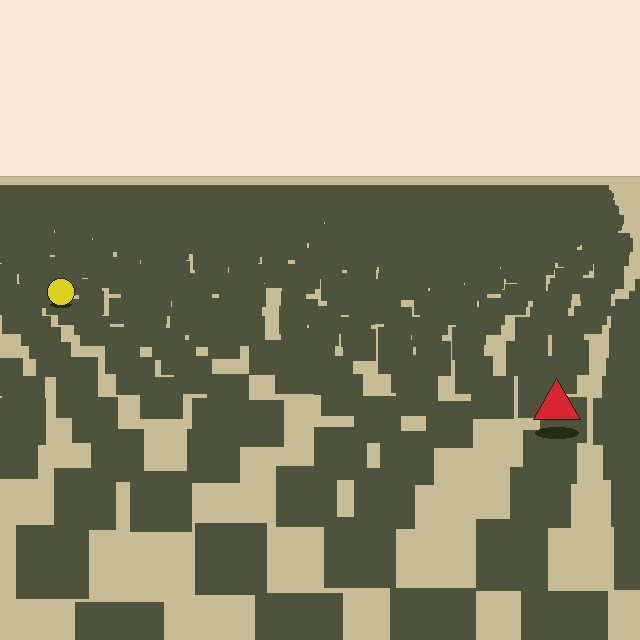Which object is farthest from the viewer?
The yellow circle is farthest from the viewer. It appears smaller and the ground texture around it is denser.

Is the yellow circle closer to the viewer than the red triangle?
No. The red triangle is closer — you can tell from the texture gradient: the ground texture is coarser near it.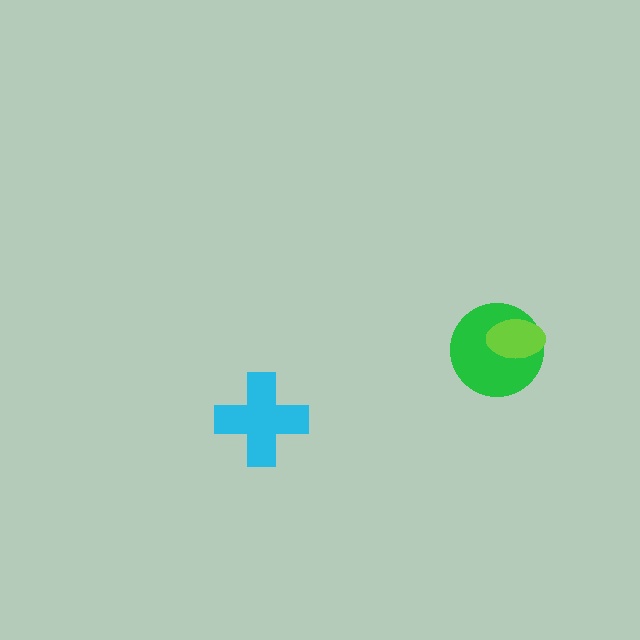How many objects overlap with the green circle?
1 object overlaps with the green circle.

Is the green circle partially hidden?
Yes, it is partially covered by another shape.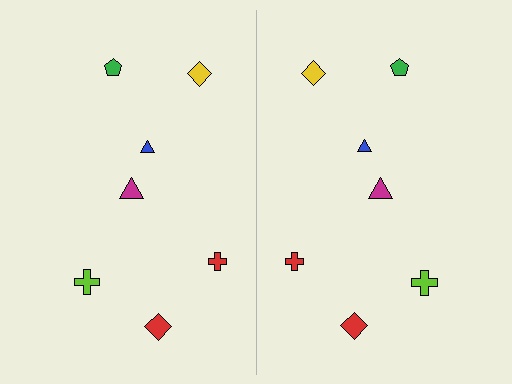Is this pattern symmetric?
Yes, this pattern has bilateral (reflection) symmetry.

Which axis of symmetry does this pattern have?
The pattern has a vertical axis of symmetry running through the center of the image.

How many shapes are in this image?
There are 14 shapes in this image.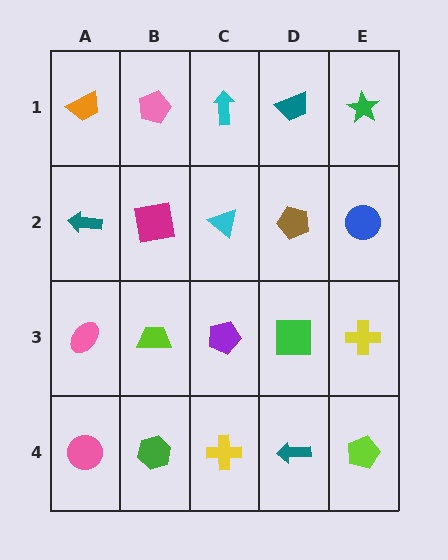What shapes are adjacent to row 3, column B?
A magenta square (row 2, column B), a green hexagon (row 4, column B), a pink ellipse (row 3, column A), a purple pentagon (row 3, column C).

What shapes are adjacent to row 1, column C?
A cyan triangle (row 2, column C), a pink pentagon (row 1, column B), a teal trapezoid (row 1, column D).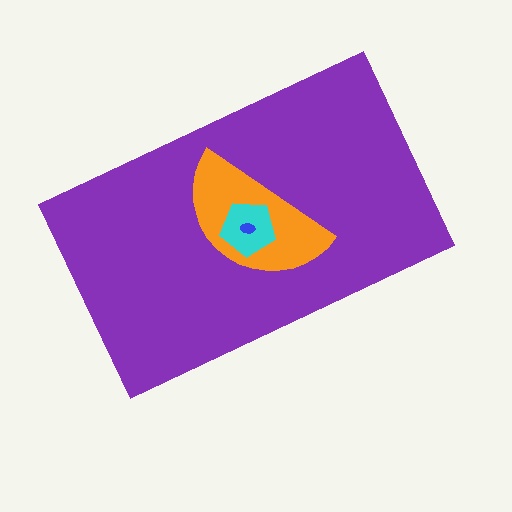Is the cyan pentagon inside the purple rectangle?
Yes.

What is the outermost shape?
The purple rectangle.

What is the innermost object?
The blue ellipse.